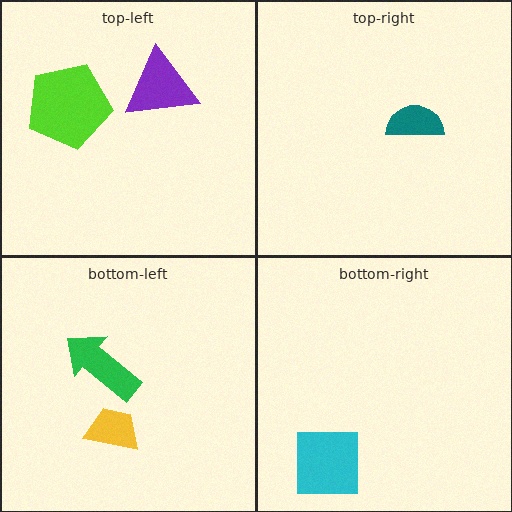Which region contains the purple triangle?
The top-left region.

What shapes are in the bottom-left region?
The green arrow, the yellow trapezoid.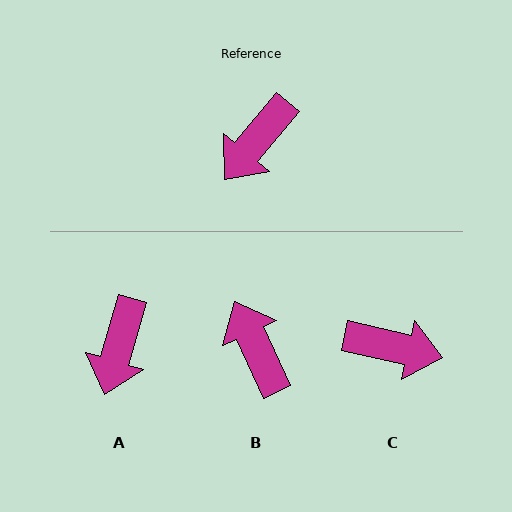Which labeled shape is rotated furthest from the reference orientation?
C, about 117 degrees away.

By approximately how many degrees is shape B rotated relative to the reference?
Approximately 115 degrees clockwise.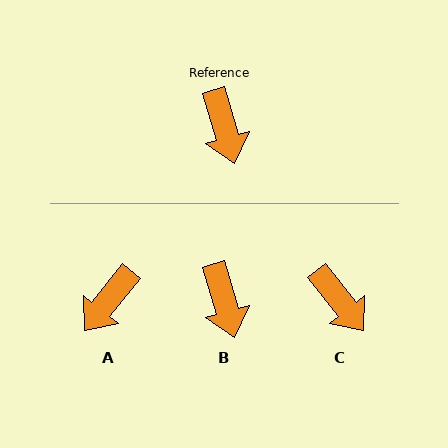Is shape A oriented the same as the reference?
No, it is off by about 54 degrees.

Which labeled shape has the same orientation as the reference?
B.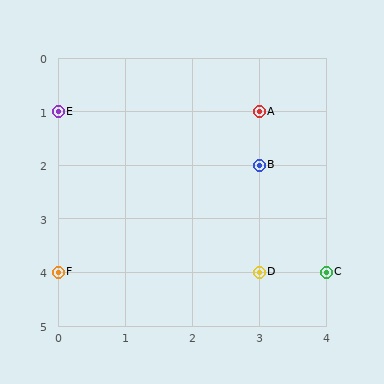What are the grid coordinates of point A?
Point A is at grid coordinates (3, 1).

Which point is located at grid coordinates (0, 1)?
Point E is at (0, 1).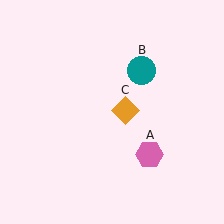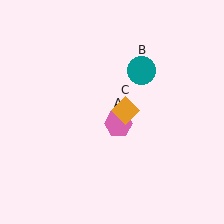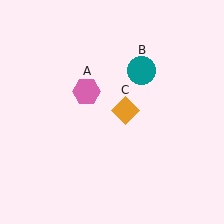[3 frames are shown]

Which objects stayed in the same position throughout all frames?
Teal circle (object B) and orange diamond (object C) remained stationary.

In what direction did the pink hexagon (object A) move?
The pink hexagon (object A) moved up and to the left.